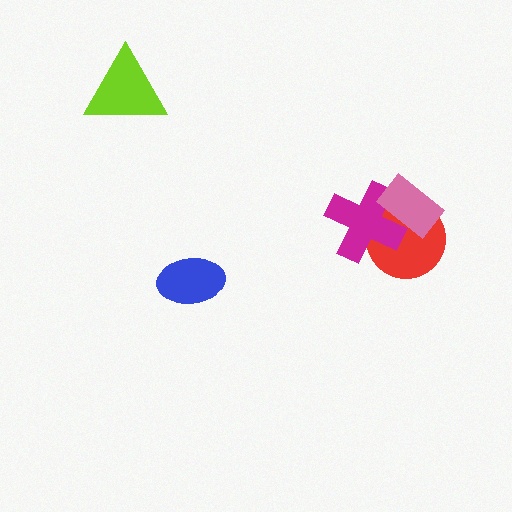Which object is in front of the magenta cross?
The pink rectangle is in front of the magenta cross.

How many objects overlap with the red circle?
2 objects overlap with the red circle.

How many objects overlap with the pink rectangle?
2 objects overlap with the pink rectangle.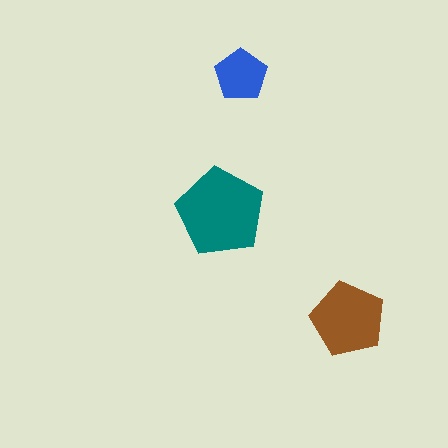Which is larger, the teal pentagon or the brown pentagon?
The teal one.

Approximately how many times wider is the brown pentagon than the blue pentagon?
About 1.5 times wider.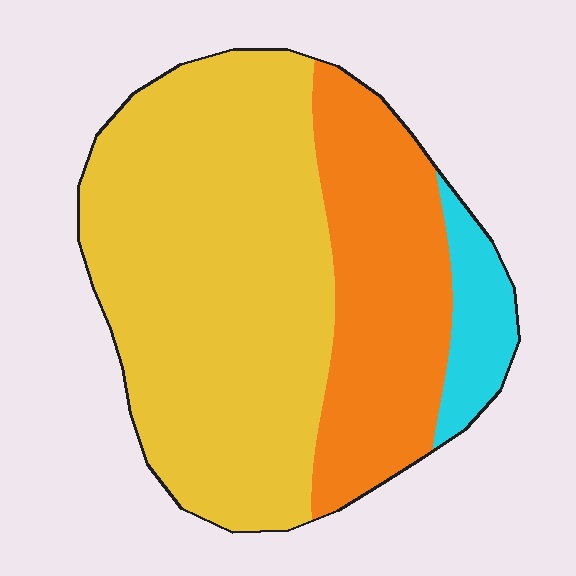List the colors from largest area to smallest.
From largest to smallest: yellow, orange, cyan.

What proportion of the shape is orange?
Orange takes up between a quarter and a half of the shape.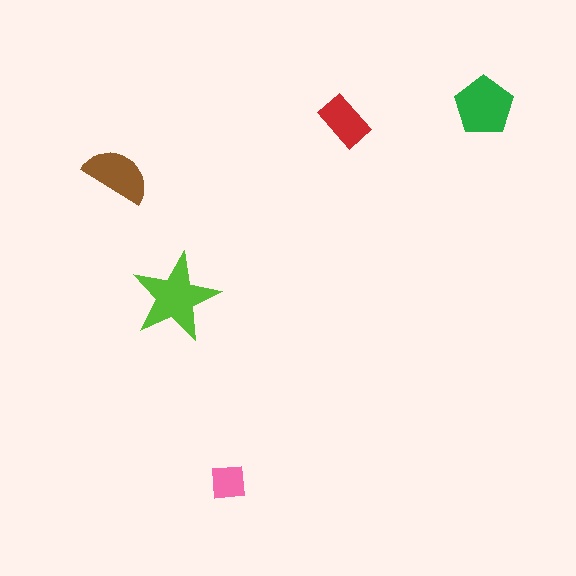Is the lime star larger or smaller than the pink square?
Larger.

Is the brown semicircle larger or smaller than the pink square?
Larger.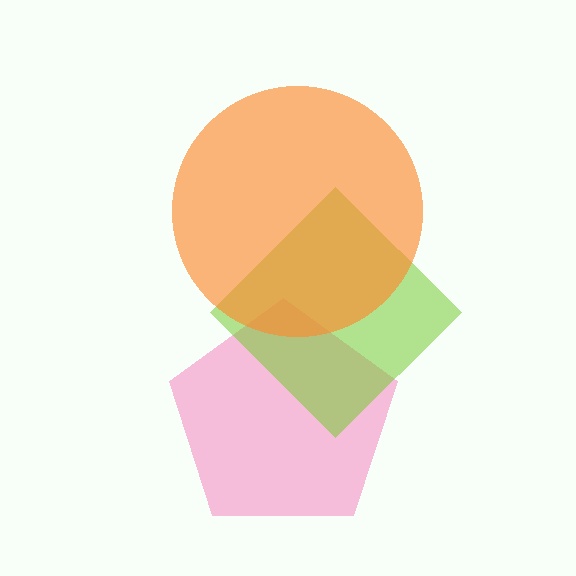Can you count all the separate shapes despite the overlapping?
Yes, there are 3 separate shapes.